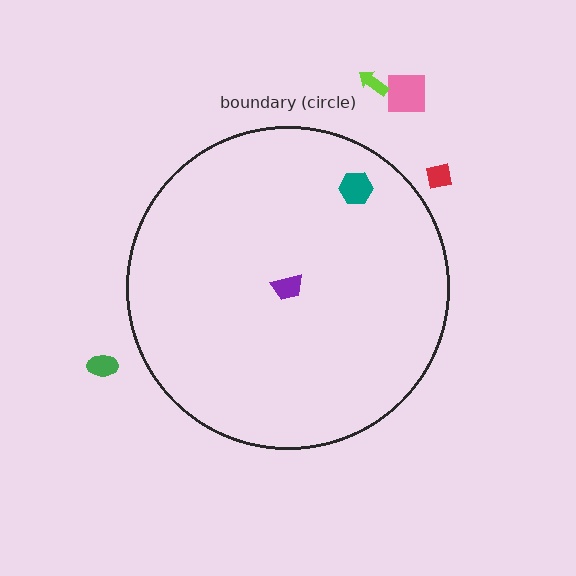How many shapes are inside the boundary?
2 inside, 4 outside.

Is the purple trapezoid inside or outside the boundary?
Inside.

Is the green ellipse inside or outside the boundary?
Outside.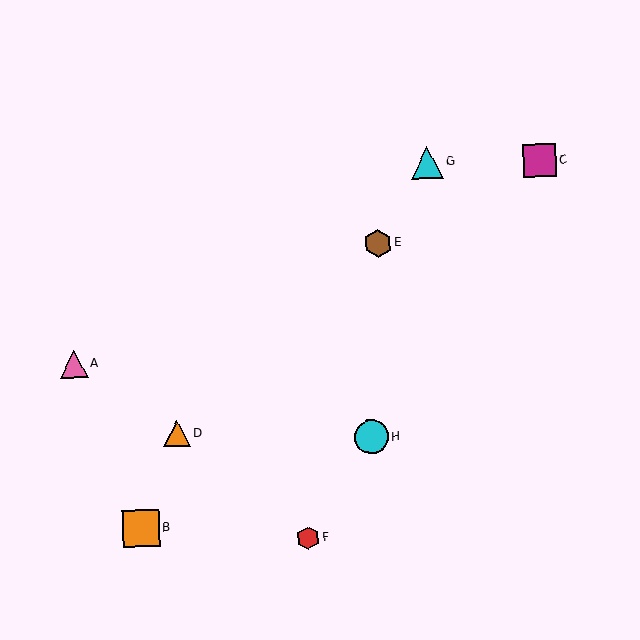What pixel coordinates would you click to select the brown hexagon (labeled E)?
Click at (378, 243) to select the brown hexagon E.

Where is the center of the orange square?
The center of the orange square is at (141, 528).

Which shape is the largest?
The orange square (labeled B) is the largest.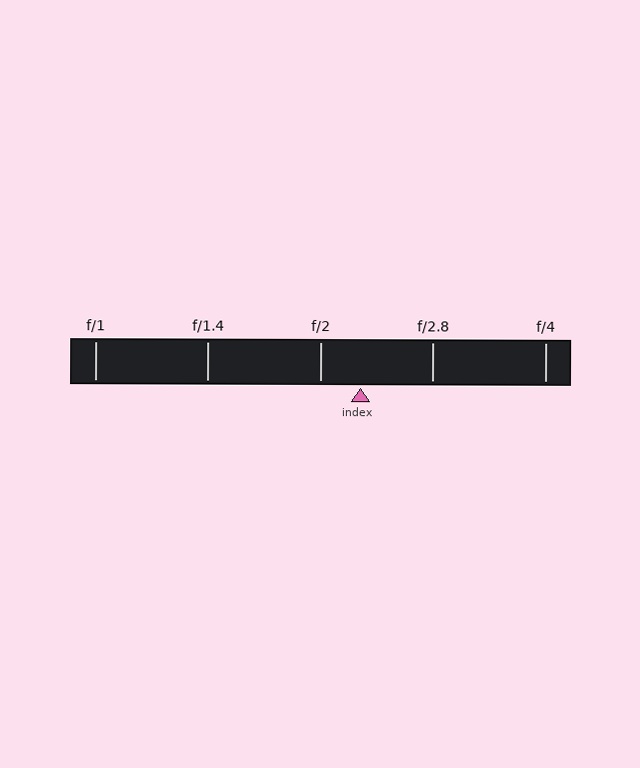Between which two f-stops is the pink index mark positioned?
The index mark is between f/2 and f/2.8.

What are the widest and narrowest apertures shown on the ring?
The widest aperture shown is f/1 and the narrowest is f/4.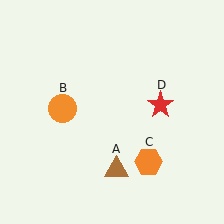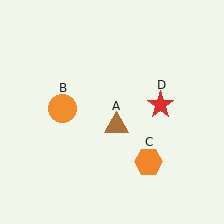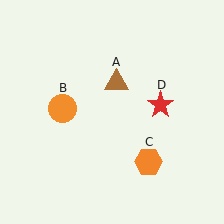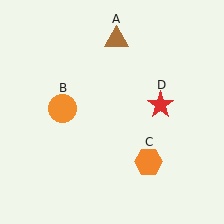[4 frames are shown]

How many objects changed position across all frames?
1 object changed position: brown triangle (object A).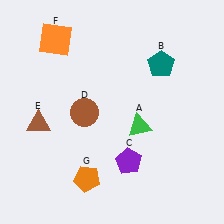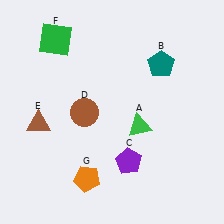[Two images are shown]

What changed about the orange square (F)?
In Image 1, F is orange. In Image 2, it changed to green.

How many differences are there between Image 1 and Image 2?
There is 1 difference between the two images.